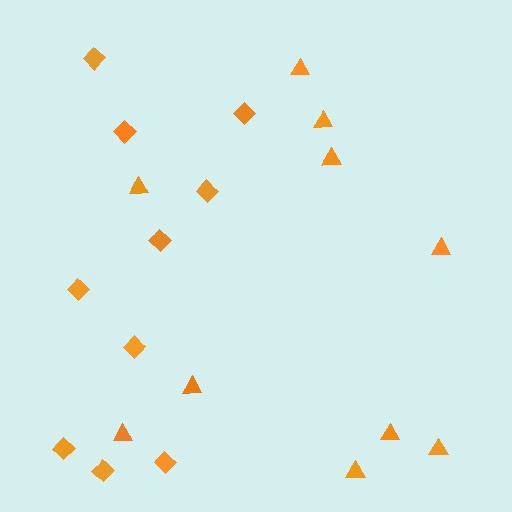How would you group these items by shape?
There are 2 groups: one group of diamonds (10) and one group of triangles (10).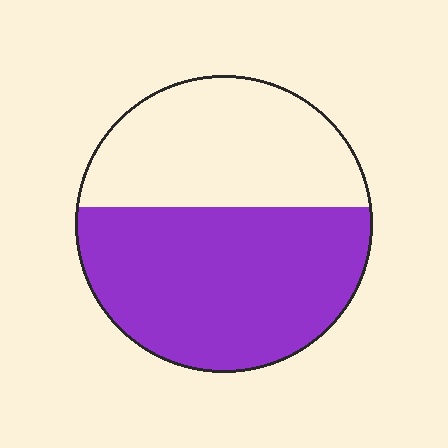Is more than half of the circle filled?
Yes.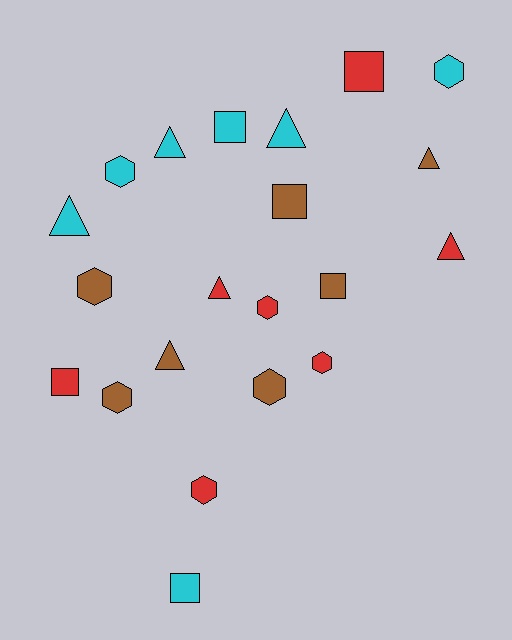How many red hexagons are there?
There are 3 red hexagons.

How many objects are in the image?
There are 21 objects.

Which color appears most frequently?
Brown, with 7 objects.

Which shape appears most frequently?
Hexagon, with 8 objects.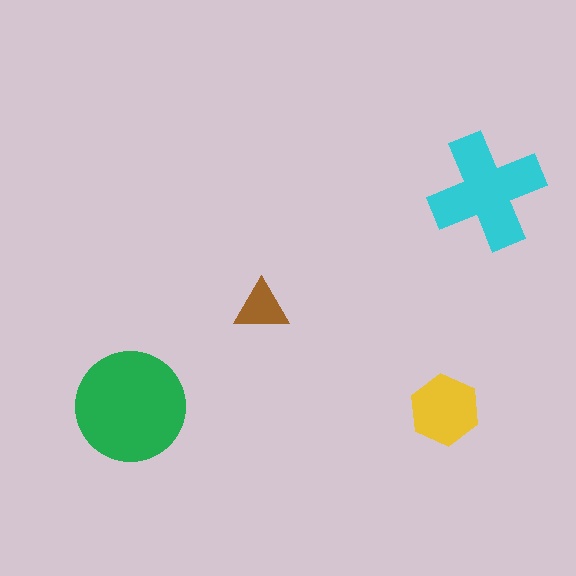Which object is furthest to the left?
The green circle is leftmost.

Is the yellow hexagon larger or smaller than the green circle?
Smaller.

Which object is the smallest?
The brown triangle.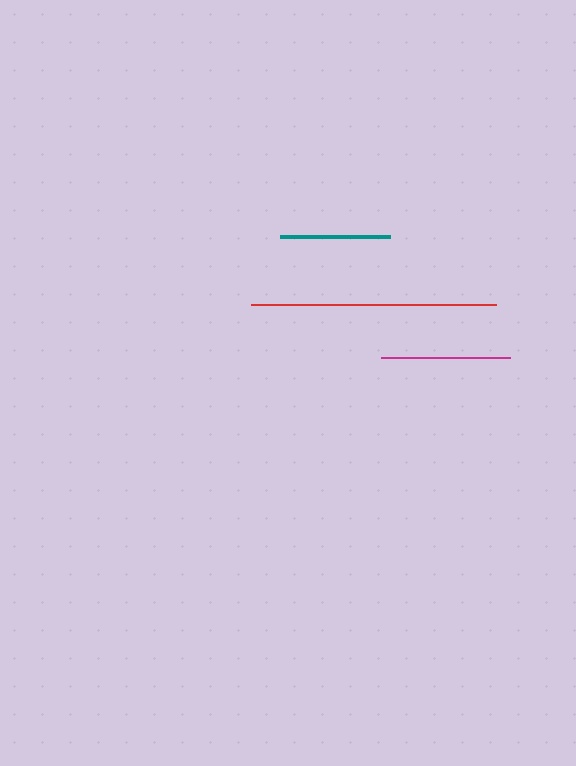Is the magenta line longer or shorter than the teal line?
The magenta line is longer than the teal line.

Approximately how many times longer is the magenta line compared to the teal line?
The magenta line is approximately 1.2 times the length of the teal line.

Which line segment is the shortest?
The teal line is the shortest at approximately 110 pixels.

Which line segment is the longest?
The red line is the longest at approximately 245 pixels.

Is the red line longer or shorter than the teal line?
The red line is longer than the teal line.